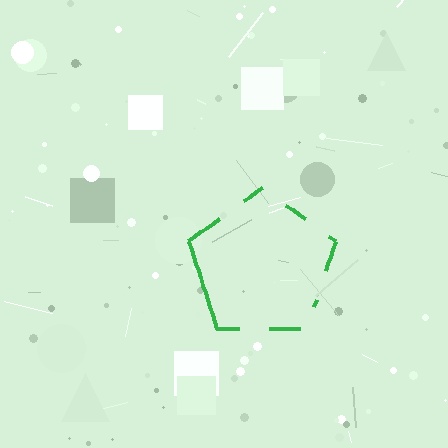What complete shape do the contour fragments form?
The contour fragments form a pentagon.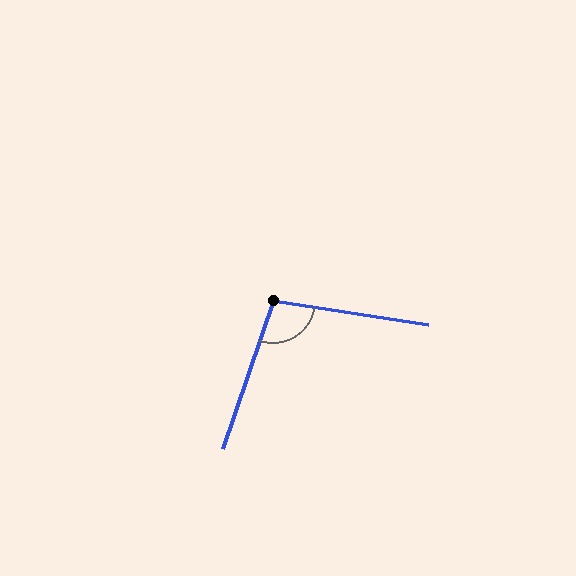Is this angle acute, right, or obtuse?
It is obtuse.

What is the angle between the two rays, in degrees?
Approximately 100 degrees.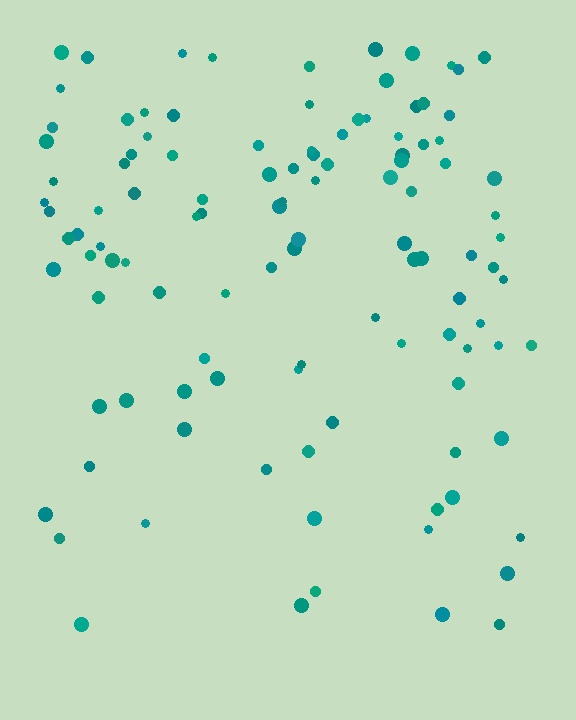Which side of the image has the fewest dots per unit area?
The bottom.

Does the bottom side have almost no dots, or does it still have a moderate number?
Still a moderate number, just noticeably fewer than the top.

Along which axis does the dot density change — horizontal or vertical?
Vertical.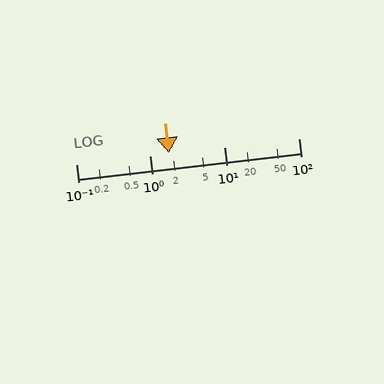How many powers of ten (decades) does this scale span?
The scale spans 3 decades, from 0.1 to 100.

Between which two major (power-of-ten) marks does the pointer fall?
The pointer is between 1 and 10.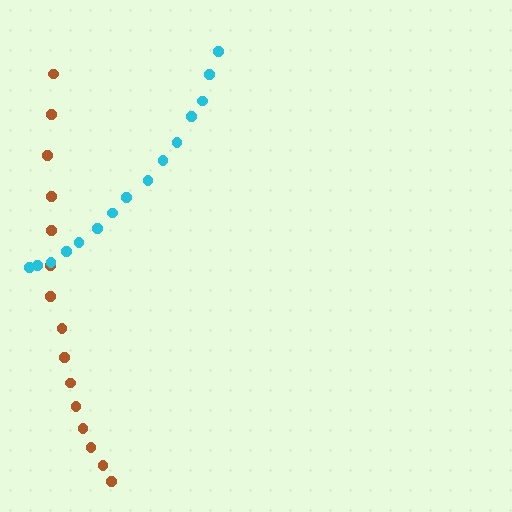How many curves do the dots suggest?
There are 2 distinct paths.